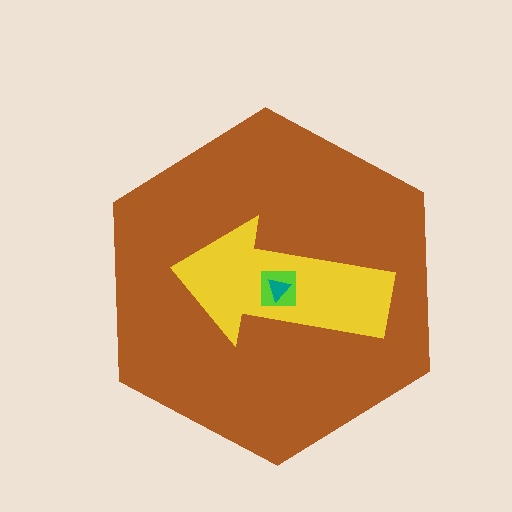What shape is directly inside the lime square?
The teal triangle.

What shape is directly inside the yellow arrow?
The lime square.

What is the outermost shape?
The brown hexagon.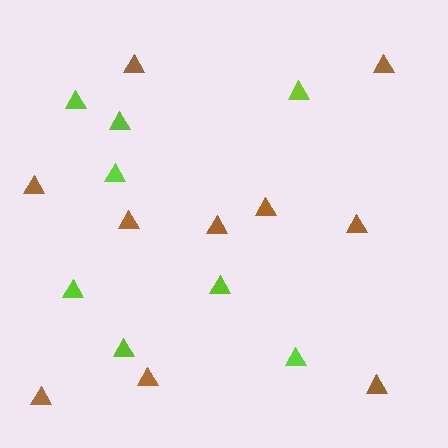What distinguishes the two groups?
There are 2 groups: one group of lime triangles (8) and one group of brown triangles (10).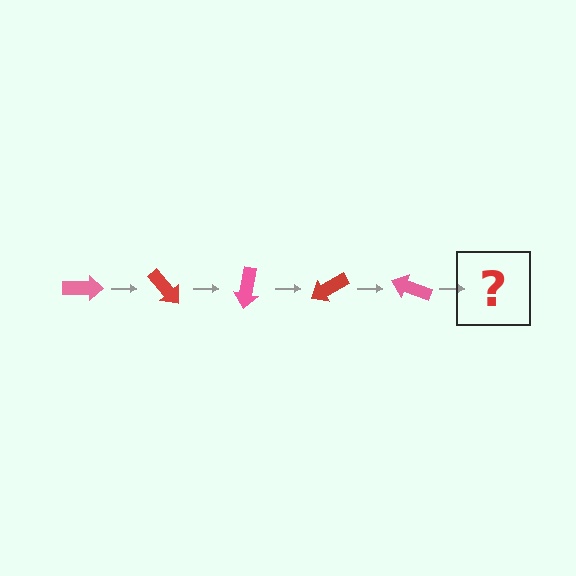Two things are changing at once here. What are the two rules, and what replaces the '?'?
The two rules are that it rotates 50 degrees each step and the color cycles through pink and red. The '?' should be a red arrow, rotated 250 degrees from the start.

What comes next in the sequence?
The next element should be a red arrow, rotated 250 degrees from the start.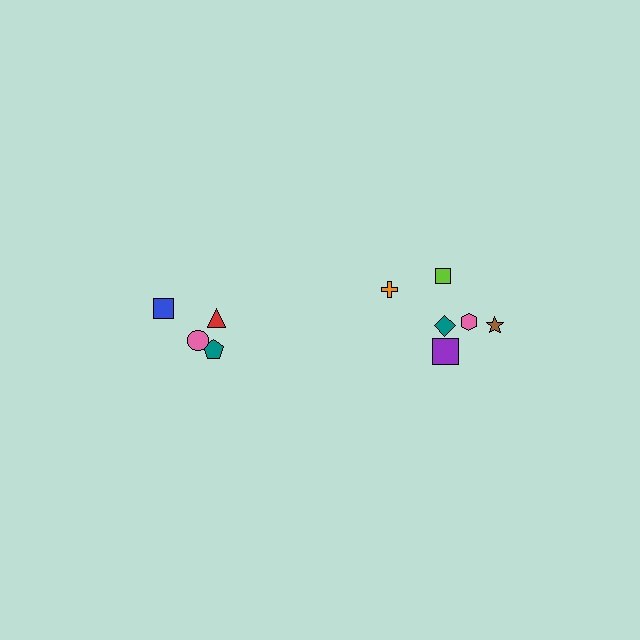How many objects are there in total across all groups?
There are 10 objects.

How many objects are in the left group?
There are 4 objects.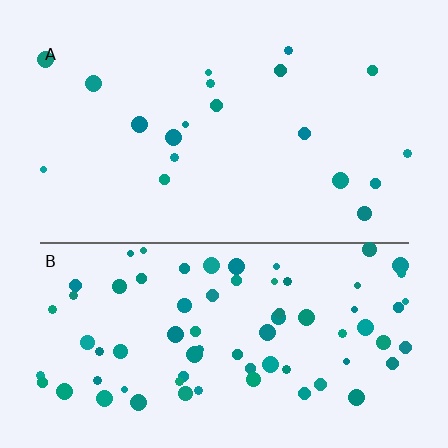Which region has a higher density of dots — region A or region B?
B (the bottom).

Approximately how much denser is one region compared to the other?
Approximately 3.8× — region B over region A.